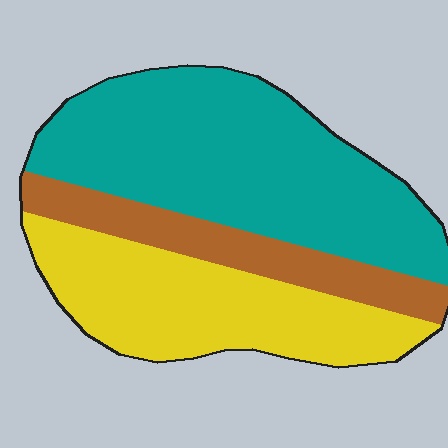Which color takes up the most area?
Teal, at roughly 50%.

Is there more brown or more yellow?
Yellow.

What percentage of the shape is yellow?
Yellow takes up between a sixth and a third of the shape.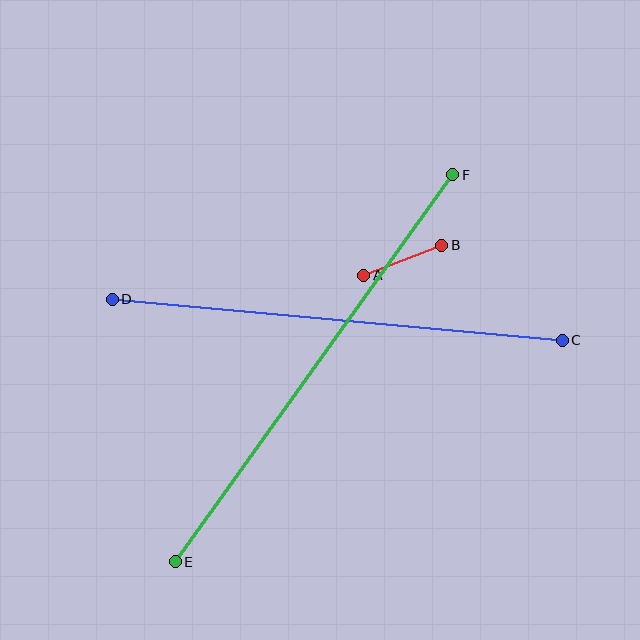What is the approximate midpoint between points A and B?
The midpoint is at approximately (403, 260) pixels.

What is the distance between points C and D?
The distance is approximately 452 pixels.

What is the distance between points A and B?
The distance is approximately 84 pixels.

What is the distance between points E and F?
The distance is approximately 476 pixels.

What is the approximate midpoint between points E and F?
The midpoint is at approximately (314, 368) pixels.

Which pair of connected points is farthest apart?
Points E and F are farthest apart.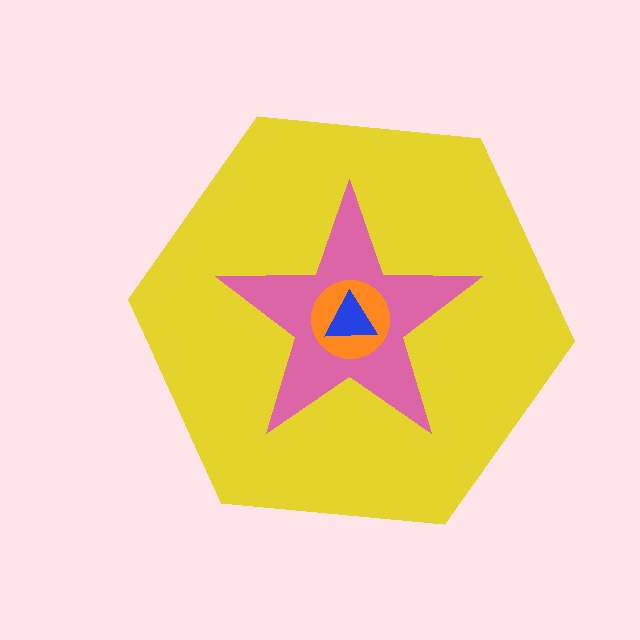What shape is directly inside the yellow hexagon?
The pink star.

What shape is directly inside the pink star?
The orange circle.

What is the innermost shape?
The blue triangle.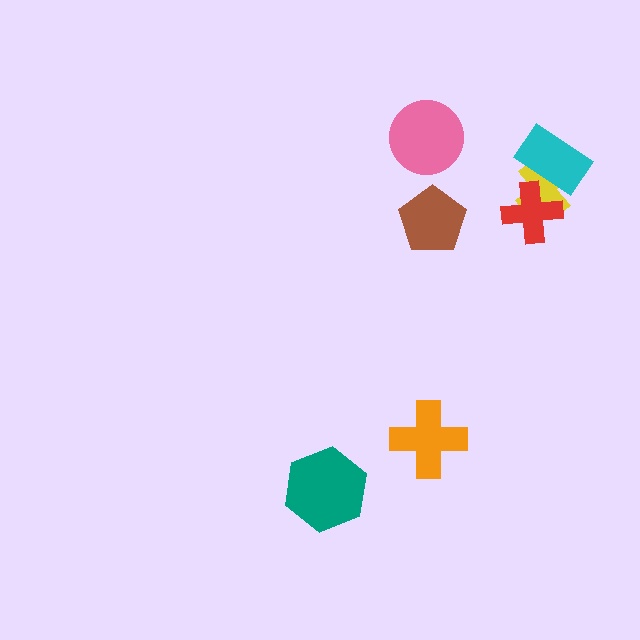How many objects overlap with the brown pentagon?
0 objects overlap with the brown pentagon.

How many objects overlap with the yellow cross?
2 objects overlap with the yellow cross.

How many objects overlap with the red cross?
2 objects overlap with the red cross.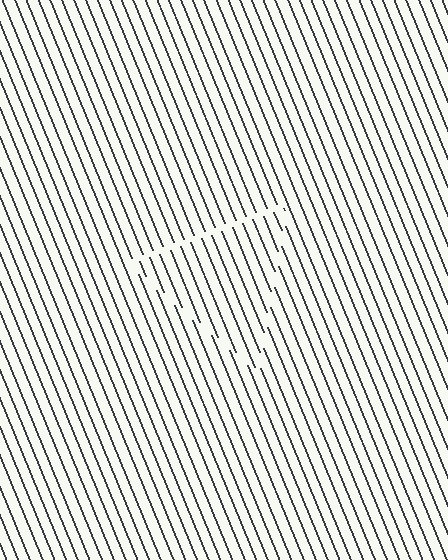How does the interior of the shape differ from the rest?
The interior of the shape contains the same grating, shifted by half a period — the contour is defined by the phase discontinuity where line-ends from the inner and outer gratings abut.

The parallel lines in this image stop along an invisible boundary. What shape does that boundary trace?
An illusory triangle. The interior of the shape contains the same grating, shifted by half a period — the contour is defined by the phase discontinuity where line-ends from the inner and outer gratings abut.